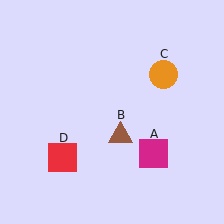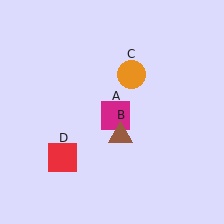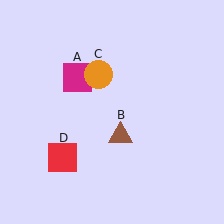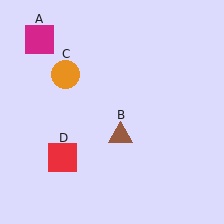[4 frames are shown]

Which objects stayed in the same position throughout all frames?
Brown triangle (object B) and red square (object D) remained stationary.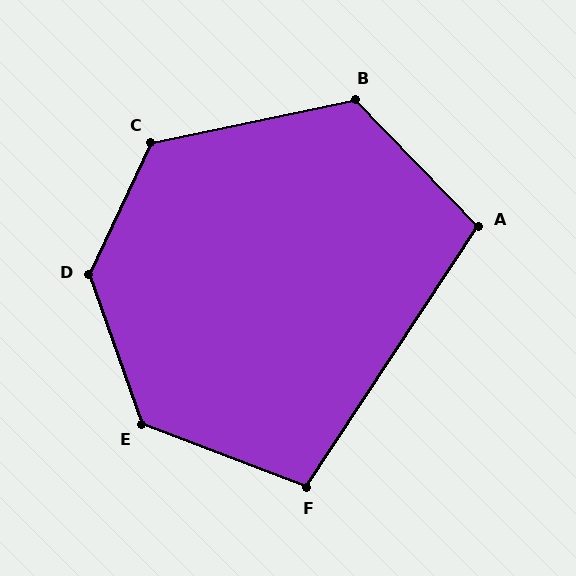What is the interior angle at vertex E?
Approximately 130 degrees (obtuse).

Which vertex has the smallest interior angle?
A, at approximately 102 degrees.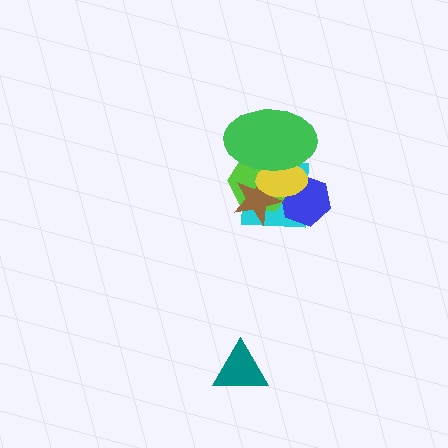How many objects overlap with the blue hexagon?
3 objects overlap with the blue hexagon.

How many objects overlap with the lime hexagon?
5 objects overlap with the lime hexagon.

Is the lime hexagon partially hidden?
Yes, it is partially covered by another shape.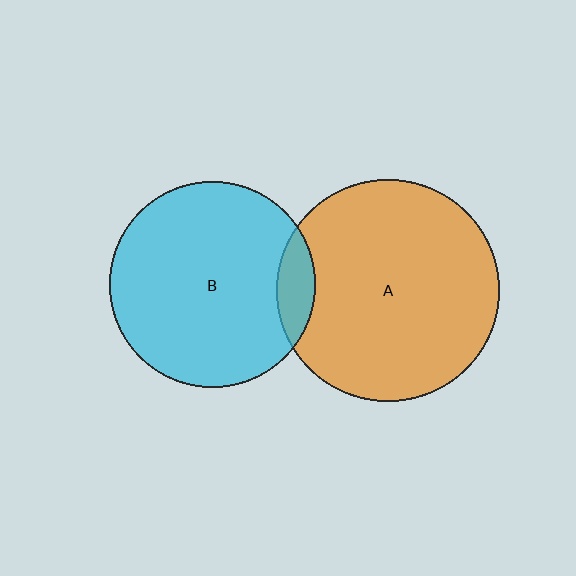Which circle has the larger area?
Circle A (orange).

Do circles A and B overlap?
Yes.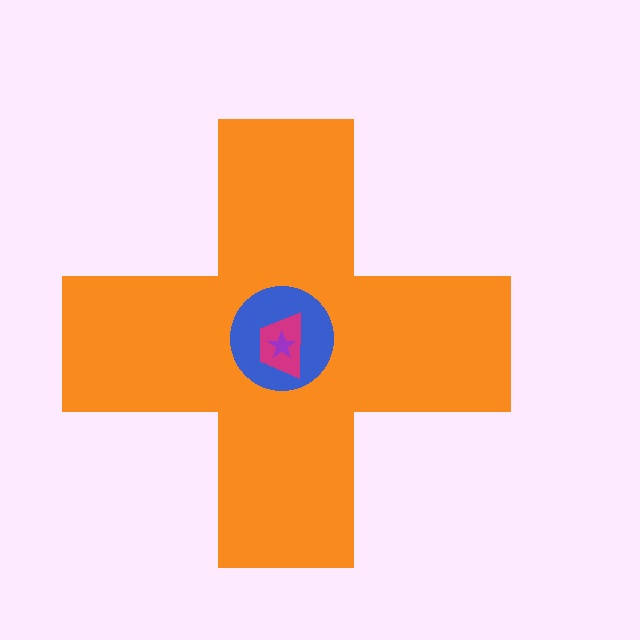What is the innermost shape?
The purple star.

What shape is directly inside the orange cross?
The blue circle.